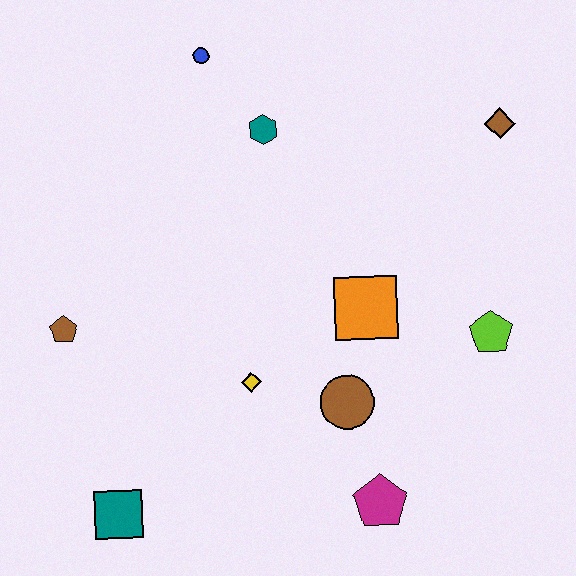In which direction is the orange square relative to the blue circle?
The orange square is below the blue circle.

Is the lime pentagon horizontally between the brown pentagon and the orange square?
No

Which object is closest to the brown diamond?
The lime pentagon is closest to the brown diamond.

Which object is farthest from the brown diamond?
The teal square is farthest from the brown diamond.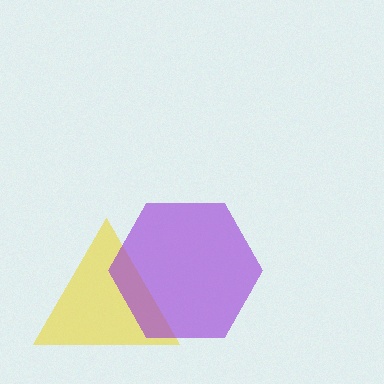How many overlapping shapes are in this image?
There are 2 overlapping shapes in the image.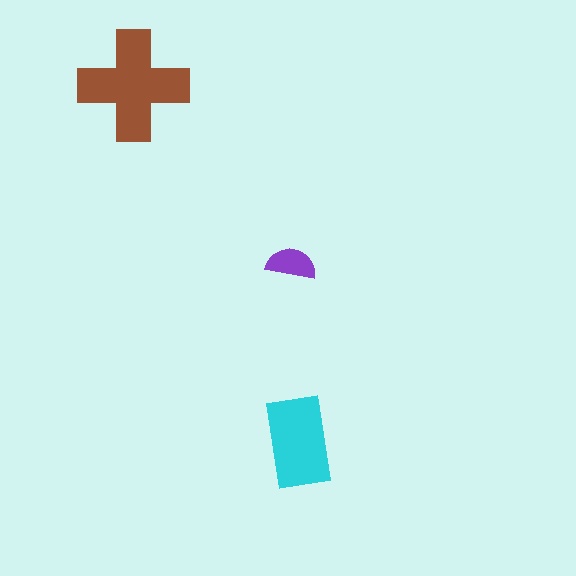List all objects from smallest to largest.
The purple semicircle, the cyan rectangle, the brown cross.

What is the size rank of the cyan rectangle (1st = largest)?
2nd.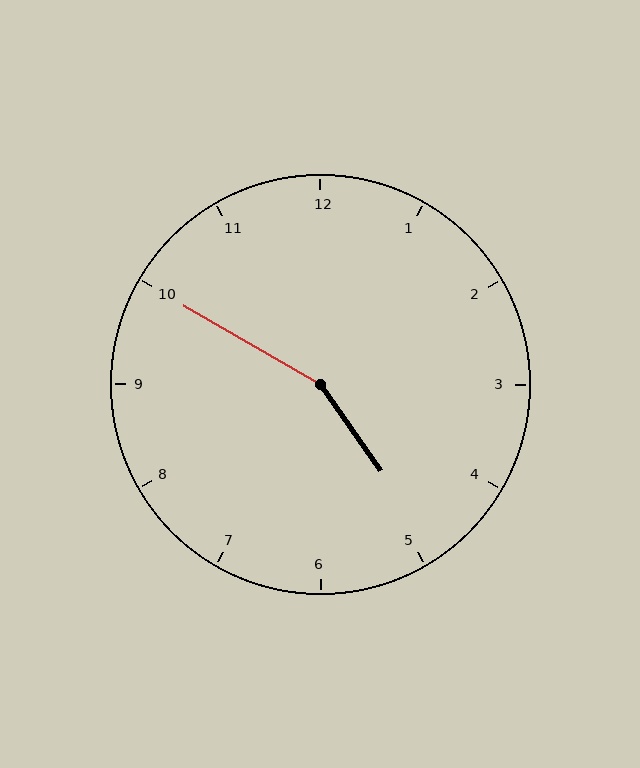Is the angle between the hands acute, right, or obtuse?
It is obtuse.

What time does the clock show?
4:50.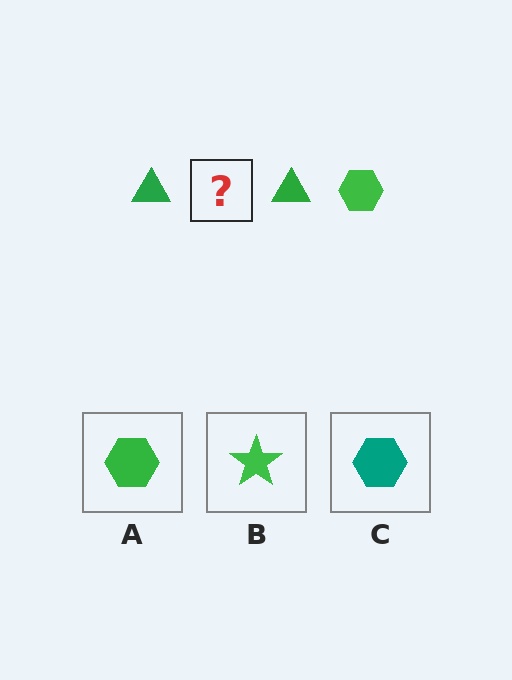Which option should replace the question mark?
Option A.